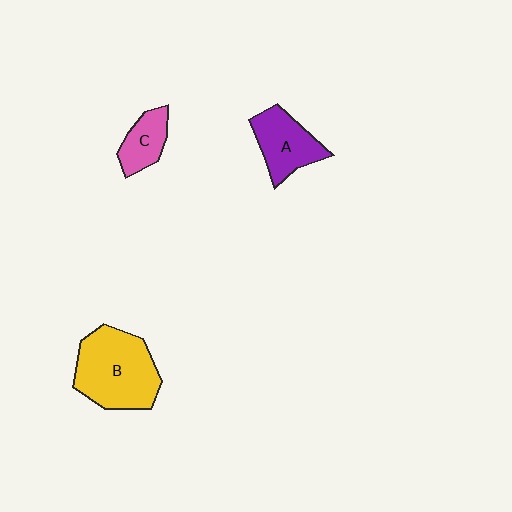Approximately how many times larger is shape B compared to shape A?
Approximately 1.7 times.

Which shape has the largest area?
Shape B (yellow).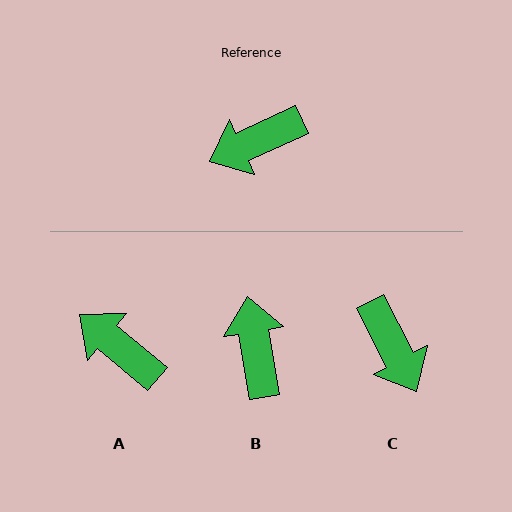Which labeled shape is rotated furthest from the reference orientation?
B, about 105 degrees away.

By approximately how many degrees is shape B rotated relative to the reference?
Approximately 105 degrees clockwise.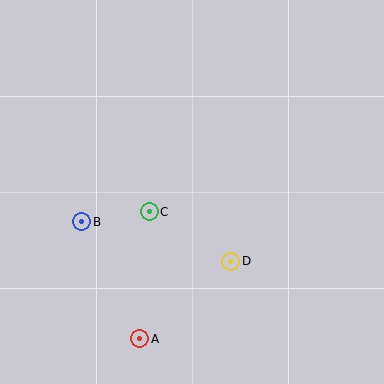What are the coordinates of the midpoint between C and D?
The midpoint between C and D is at (190, 237).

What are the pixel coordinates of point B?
Point B is at (82, 222).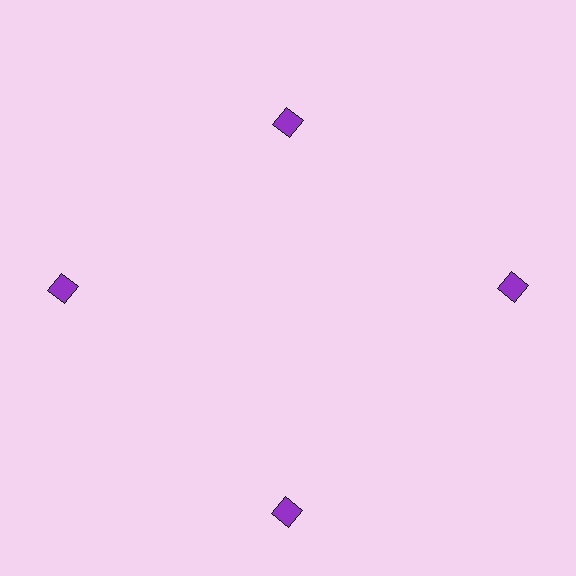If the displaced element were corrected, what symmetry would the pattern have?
It would have 4-fold rotational symmetry — the pattern would map onto itself every 90 degrees.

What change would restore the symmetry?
The symmetry would be restored by moving it outward, back onto the ring so that all 4 diamonds sit at equal angles and equal distance from the center.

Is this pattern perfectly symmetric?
No. The 4 purple diamonds are arranged in a ring, but one element near the 12 o'clock position is pulled inward toward the center, breaking the 4-fold rotational symmetry.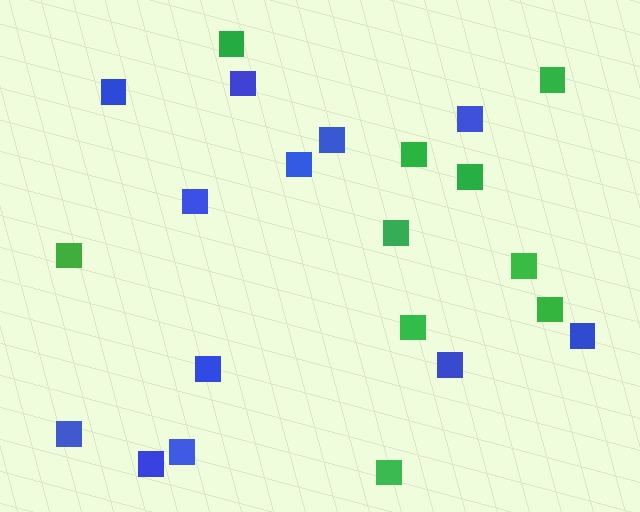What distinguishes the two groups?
There are 2 groups: one group of green squares (10) and one group of blue squares (12).